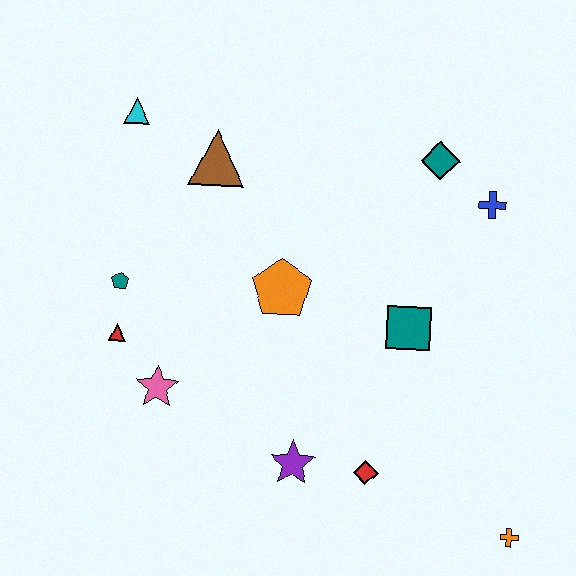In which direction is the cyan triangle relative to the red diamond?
The cyan triangle is above the red diamond.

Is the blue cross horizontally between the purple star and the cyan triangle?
No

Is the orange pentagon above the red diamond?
Yes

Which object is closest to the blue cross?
The teal diamond is closest to the blue cross.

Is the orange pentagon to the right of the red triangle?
Yes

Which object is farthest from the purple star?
The cyan triangle is farthest from the purple star.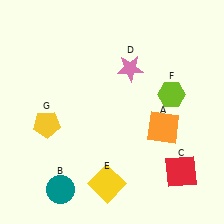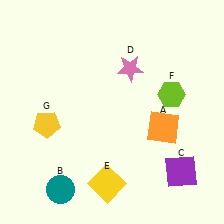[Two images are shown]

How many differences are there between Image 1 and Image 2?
There is 1 difference between the two images.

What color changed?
The square (C) changed from red in Image 1 to purple in Image 2.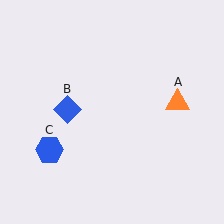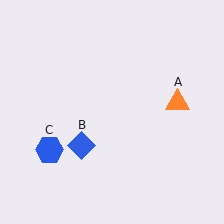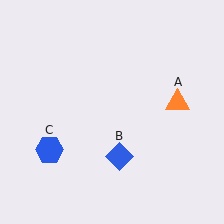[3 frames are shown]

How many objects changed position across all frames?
1 object changed position: blue diamond (object B).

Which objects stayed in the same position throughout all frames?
Orange triangle (object A) and blue hexagon (object C) remained stationary.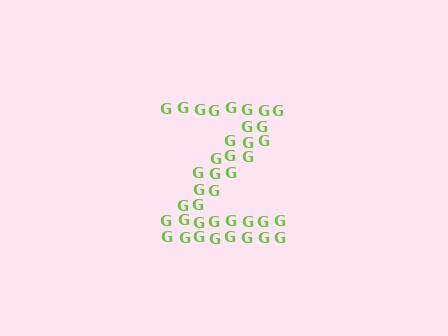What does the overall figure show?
The overall figure shows the letter Z.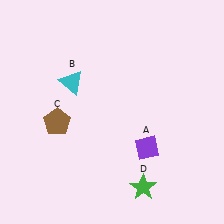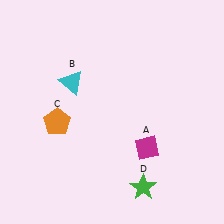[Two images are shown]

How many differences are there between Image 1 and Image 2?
There are 2 differences between the two images.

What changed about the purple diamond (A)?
In Image 1, A is purple. In Image 2, it changed to magenta.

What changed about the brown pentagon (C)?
In Image 1, C is brown. In Image 2, it changed to orange.